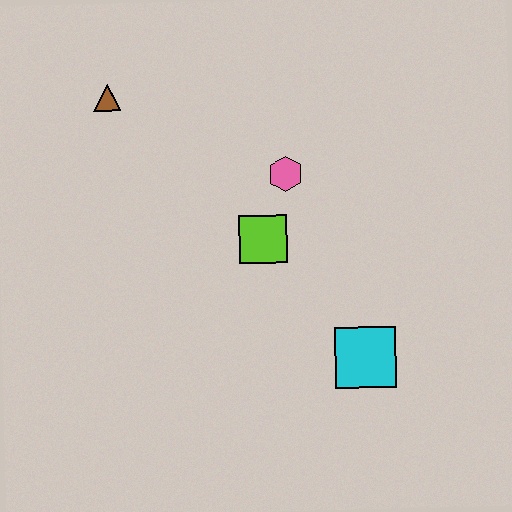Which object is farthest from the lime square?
The brown triangle is farthest from the lime square.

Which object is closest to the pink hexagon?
The lime square is closest to the pink hexagon.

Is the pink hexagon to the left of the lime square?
No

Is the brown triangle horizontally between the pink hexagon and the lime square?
No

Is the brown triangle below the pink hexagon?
No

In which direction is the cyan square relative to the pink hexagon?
The cyan square is below the pink hexagon.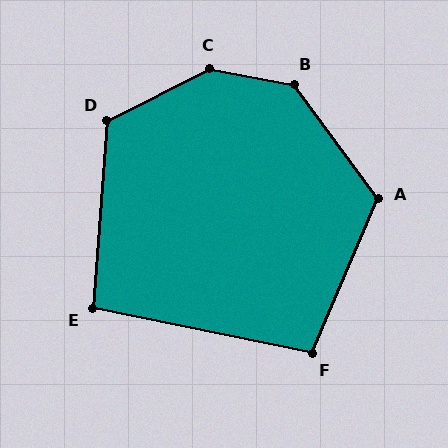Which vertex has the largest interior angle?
C, at approximately 142 degrees.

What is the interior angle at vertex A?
Approximately 121 degrees (obtuse).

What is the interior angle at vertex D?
Approximately 121 degrees (obtuse).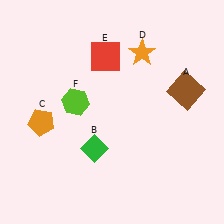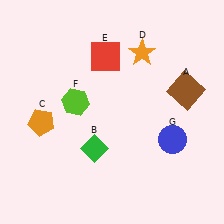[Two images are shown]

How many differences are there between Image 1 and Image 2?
There is 1 difference between the two images.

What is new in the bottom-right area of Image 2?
A blue circle (G) was added in the bottom-right area of Image 2.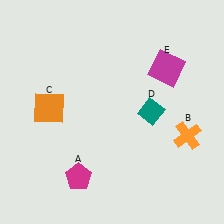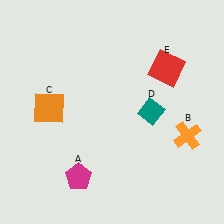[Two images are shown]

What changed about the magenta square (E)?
In Image 1, E is magenta. In Image 2, it changed to red.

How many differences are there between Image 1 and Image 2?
There is 1 difference between the two images.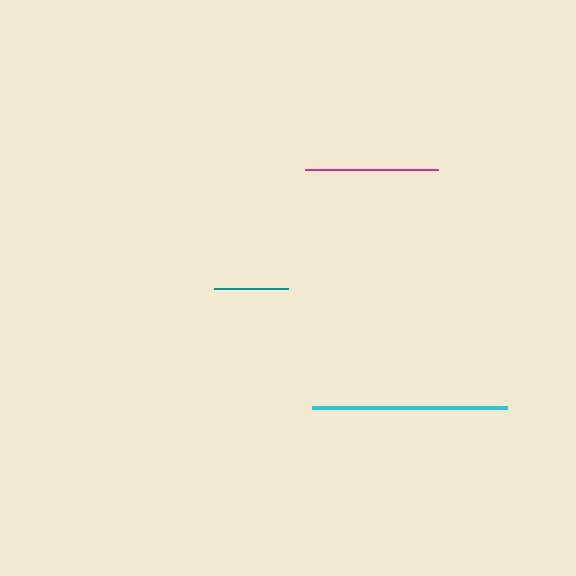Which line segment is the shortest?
The teal line is the shortest at approximately 74 pixels.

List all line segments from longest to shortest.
From longest to shortest: cyan, magenta, teal.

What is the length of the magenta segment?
The magenta segment is approximately 133 pixels long.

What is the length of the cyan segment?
The cyan segment is approximately 194 pixels long.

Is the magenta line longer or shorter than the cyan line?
The cyan line is longer than the magenta line.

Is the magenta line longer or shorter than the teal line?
The magenta line is longer than the teal line.